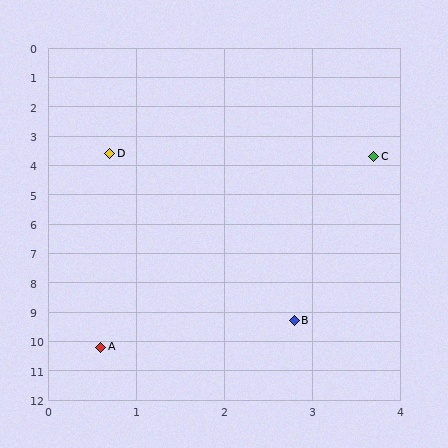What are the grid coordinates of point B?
Point B is at approximately (2.8, 9.3).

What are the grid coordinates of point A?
Point A is at approximately (0.6, 10.2).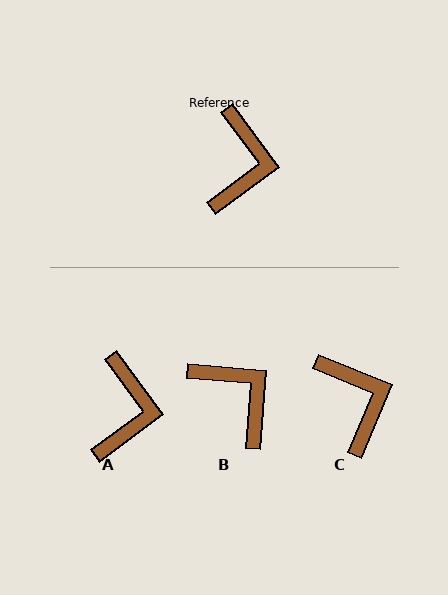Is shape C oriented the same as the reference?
No, it is off by about 31 degrees.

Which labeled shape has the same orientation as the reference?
A.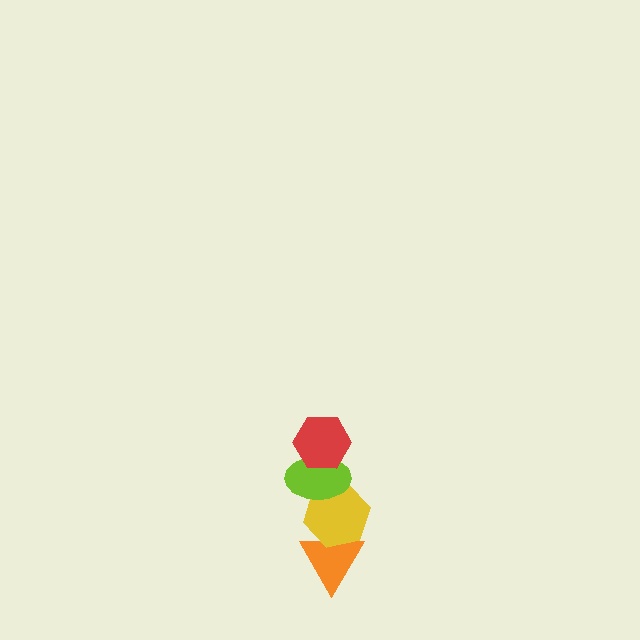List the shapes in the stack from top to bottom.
From top to bottom: the red hexagon, the lime ellipse, the yellow hexagon, the orange triangle.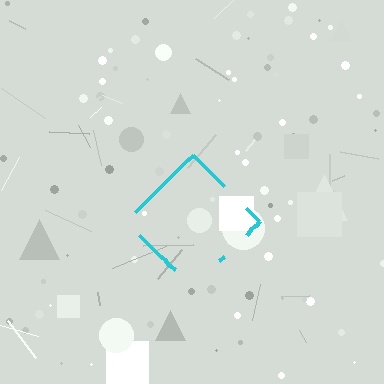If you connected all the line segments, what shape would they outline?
They would outline a diamond.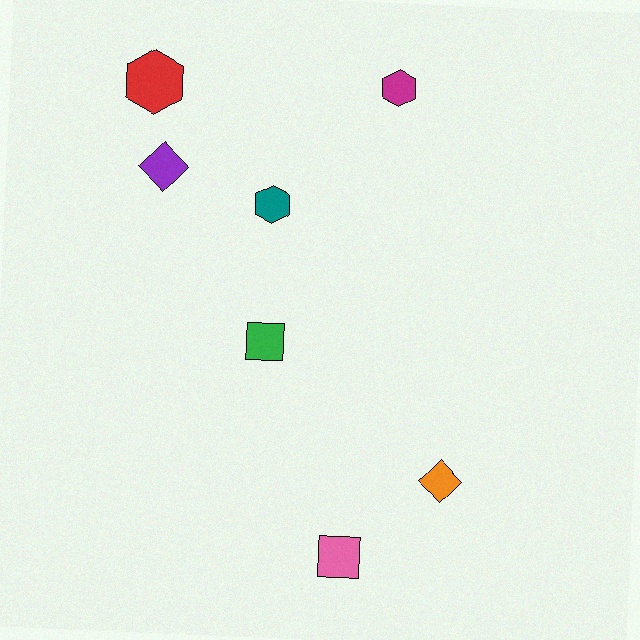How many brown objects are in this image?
There are no brown objects.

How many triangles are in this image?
There are no triangles.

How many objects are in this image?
There are 7 objects.